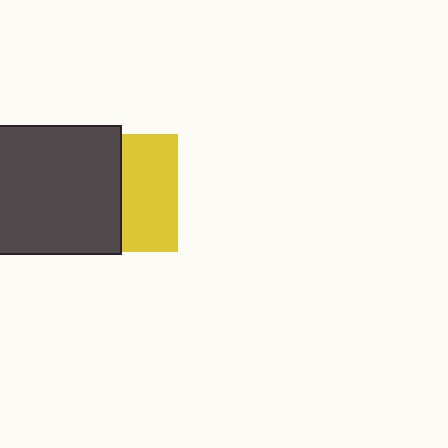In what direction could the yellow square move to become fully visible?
The yellow square could move right. That would shift it out from behind the dark gray rectangle entirely.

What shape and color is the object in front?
The object in front is a dark gray rectangle.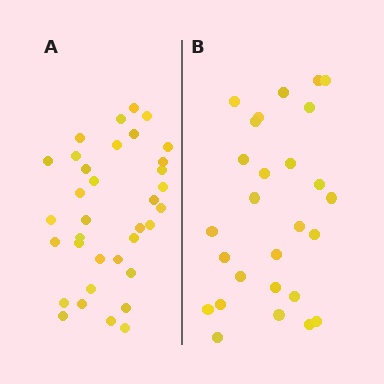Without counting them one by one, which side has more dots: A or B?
Region A (the left region) has more dots.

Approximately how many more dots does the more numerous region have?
Region A has roughly 8 or so more dots than region B.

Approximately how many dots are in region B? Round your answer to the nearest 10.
About 30 dots. (The exact count is 27, which rounds to 30.)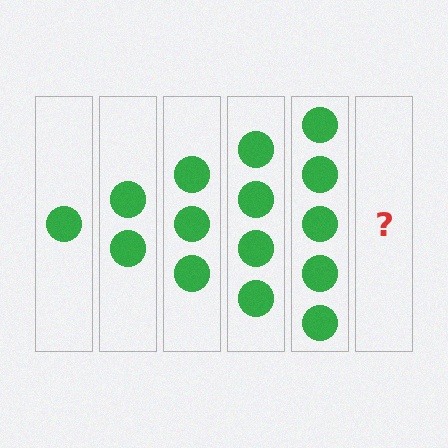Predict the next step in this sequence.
The next step is 6 circles.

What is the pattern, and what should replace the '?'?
The pattern is that each step adds one more circle. The '?' should be 6 circles.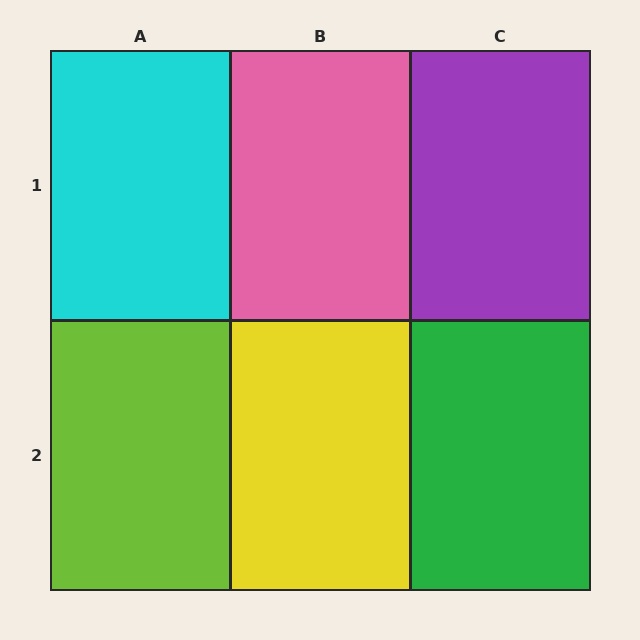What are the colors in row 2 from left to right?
Lime, yellow, green.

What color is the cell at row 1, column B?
Pink.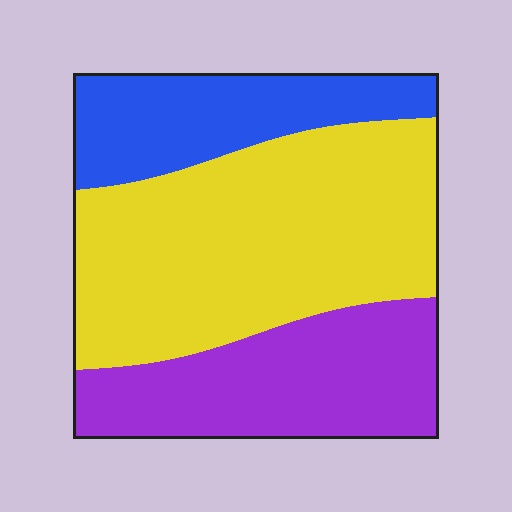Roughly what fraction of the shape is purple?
Purple takes up about one quarter (1/4) of the shape.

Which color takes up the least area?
Blue, at roughly 20%.